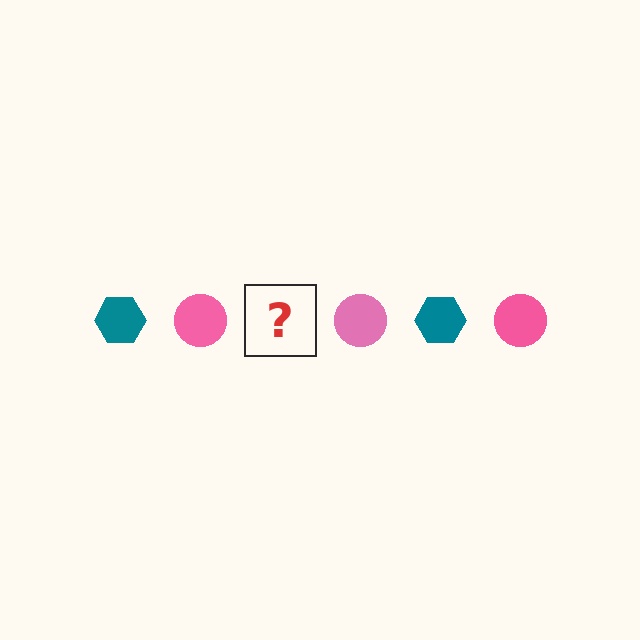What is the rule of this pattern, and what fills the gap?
The rule is that the pattern alternates between teal hexagon and pink circle. The gap should be filled with a teal hexagon.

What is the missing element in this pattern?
The missing element is a teal hexagon.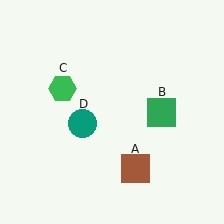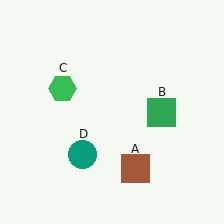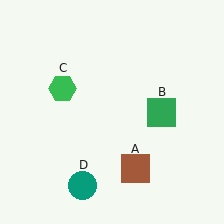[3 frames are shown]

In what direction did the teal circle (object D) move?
The teal circle (object D) moved down.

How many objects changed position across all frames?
1 object changed position: teal circle (object D).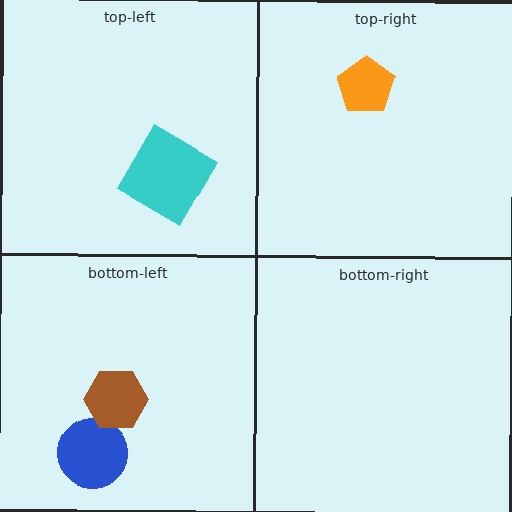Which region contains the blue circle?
The bottom-left region.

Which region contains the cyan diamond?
The top-left region.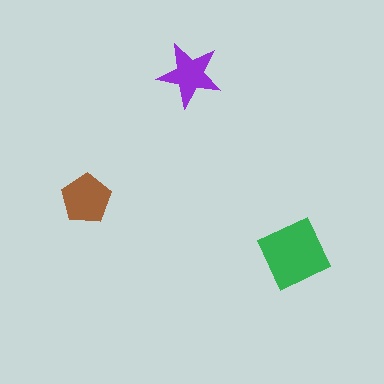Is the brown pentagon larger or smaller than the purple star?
Larger.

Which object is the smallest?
The purple star.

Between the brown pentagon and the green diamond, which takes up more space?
The green diamond.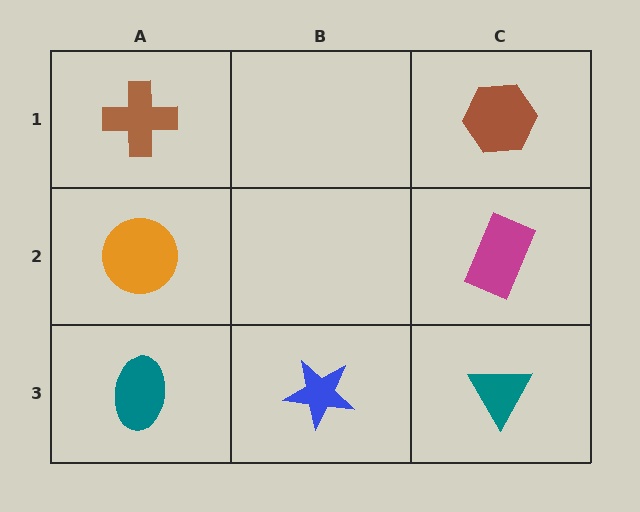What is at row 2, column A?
An orange circle.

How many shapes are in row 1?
2 shapes.